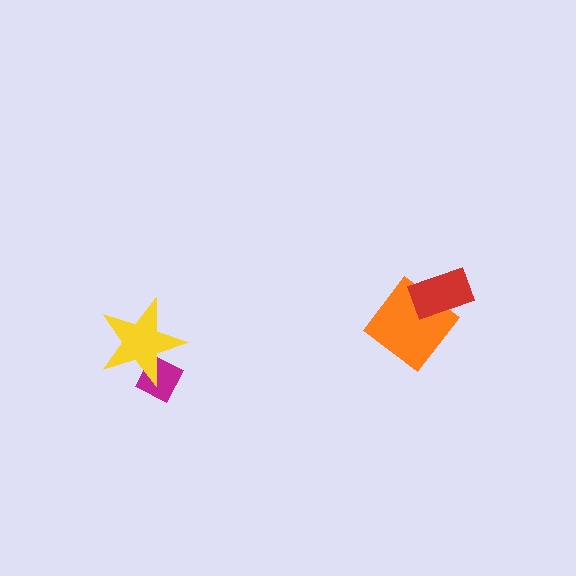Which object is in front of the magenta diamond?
The yellow star is in front of the magenta diamond.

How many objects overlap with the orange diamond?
1 object overlaps with the orange diamond.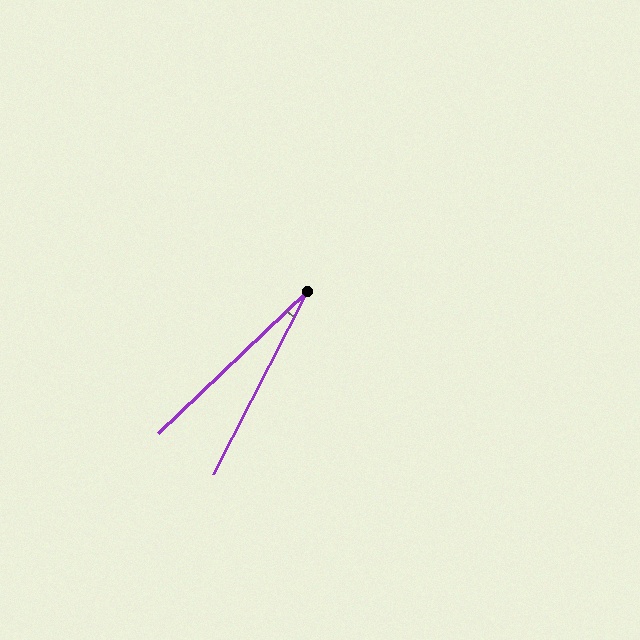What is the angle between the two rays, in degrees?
Approximately 19 degrees.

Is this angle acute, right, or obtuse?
It is acute.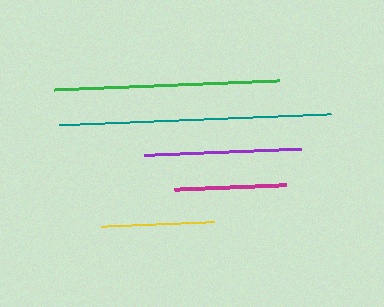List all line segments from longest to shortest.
From longest to shortest: teal, green, purple, yellow, magenta.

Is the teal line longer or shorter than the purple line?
The teal line is longer than the purple line.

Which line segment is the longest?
The teal line is the longest at approximately 272 pixels.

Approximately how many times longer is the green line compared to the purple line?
The green line is approximately 1.4 times the length of the purple line.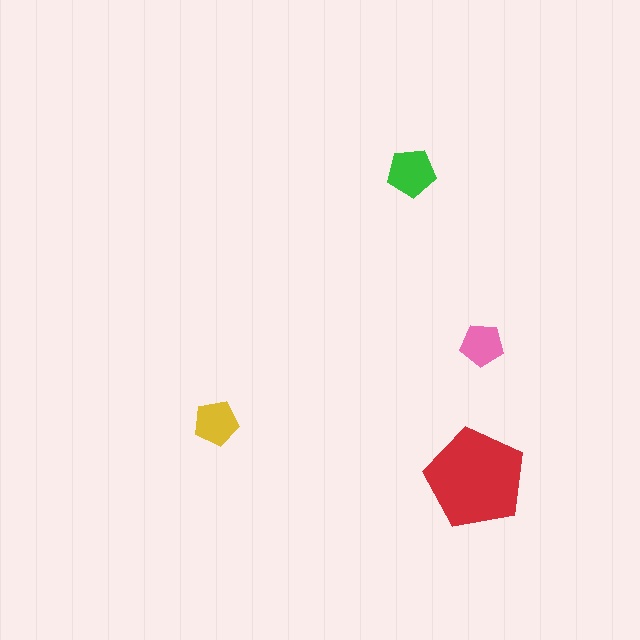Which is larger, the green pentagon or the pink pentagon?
The green one.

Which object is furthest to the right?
The pink pentagon is rightmost.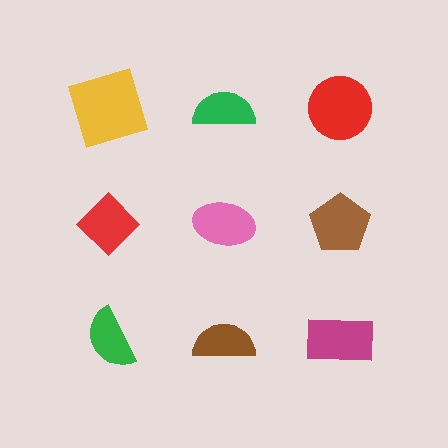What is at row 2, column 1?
A red diamond.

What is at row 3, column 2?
A brown semicircle.